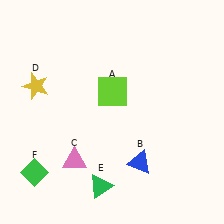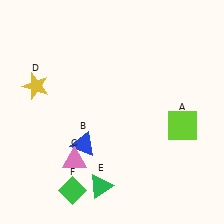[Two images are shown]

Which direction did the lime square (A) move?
The lime square (A) moved right.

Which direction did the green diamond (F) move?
The green diamond (F) moved right.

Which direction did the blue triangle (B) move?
The blue triangle (B) moved left.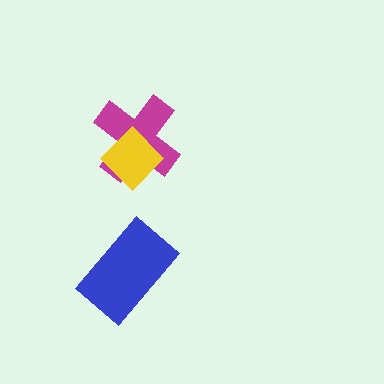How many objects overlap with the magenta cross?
1 object overlaps with the magenta cross.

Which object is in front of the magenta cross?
The yellow diamond is in front of the magenta cross.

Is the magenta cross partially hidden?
Yes, it is partially covered by another shape.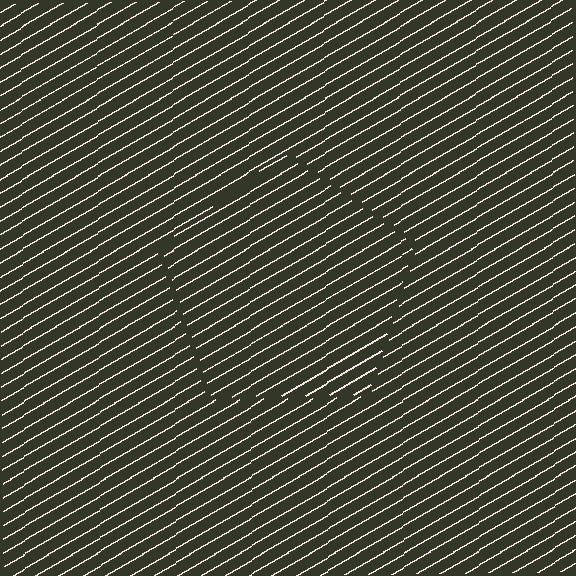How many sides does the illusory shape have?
5 sides — the line-ends trace a pentagon.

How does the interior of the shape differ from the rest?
The interior of the shape contains the same grating, shifted by half a period — the contour is defined by the phase discontinuity where line-ends from the inner and outer gratings abut.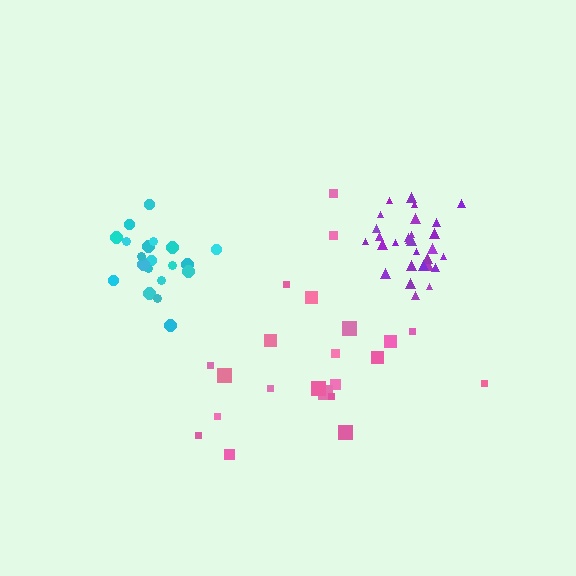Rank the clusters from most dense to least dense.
purple, cyan, pink.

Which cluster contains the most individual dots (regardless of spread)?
Purple (30).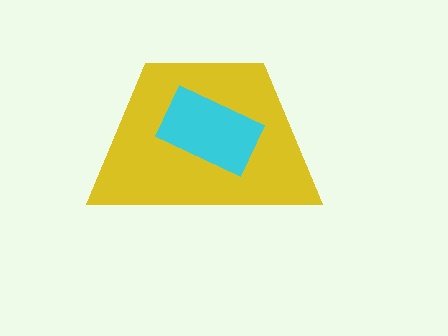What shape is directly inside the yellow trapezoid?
The cyan rectangle.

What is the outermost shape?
The yellow trapezoid.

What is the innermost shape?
The cyan rectangle.